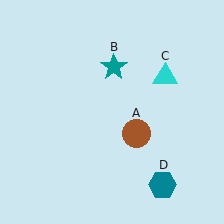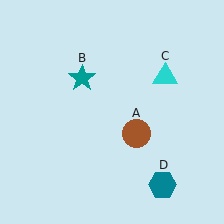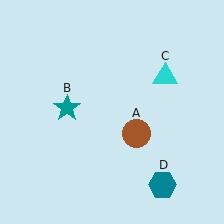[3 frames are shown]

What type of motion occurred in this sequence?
The teal star (object B) rotated counterclockwise around the center of the scene.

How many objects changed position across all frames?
1 object changed position: teal star (object B).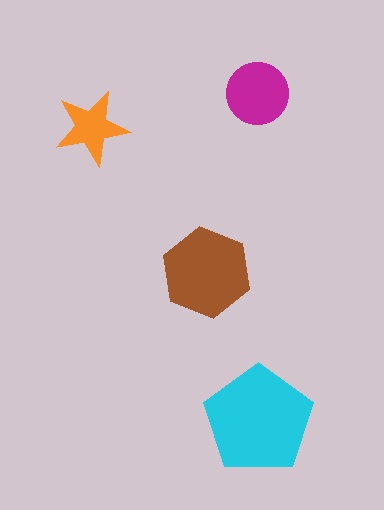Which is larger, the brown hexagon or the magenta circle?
The brown hexagon.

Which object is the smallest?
The orange star.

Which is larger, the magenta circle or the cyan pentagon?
The cyan pentagon.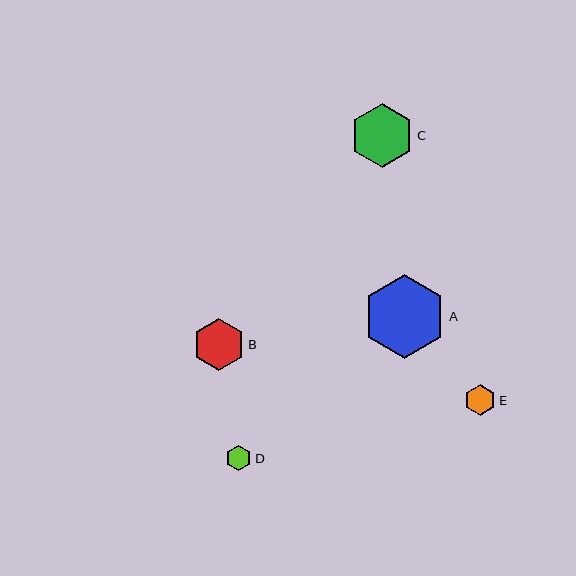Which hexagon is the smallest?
Hexagon D is the smallest with a size of approximately 25 pixels.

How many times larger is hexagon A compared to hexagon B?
Hexagon A is approximately 1.6 times the size of hexagon B.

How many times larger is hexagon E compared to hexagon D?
Hexagon E is approximately 1.2 times the size of hexagon D.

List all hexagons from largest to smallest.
From largest to smallest: A, C, B, E, D.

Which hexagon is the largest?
Hexagon A is the largest with a size of approximately 84 pixels.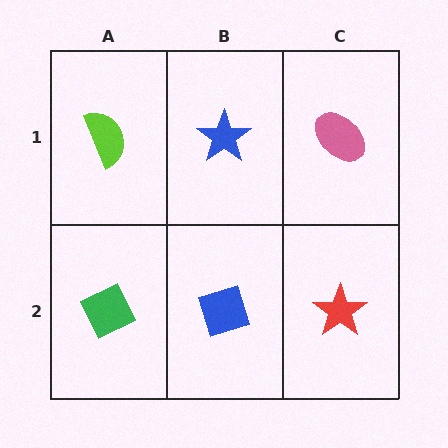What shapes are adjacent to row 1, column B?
A blue diamond (row 2, column B), a lime semicircle (row 1, column A), a pink ellipse (row 1, column C).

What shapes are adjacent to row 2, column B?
A blue star (row 1, column B), a green diamond (row 2, column A), a red star (row 2, column C).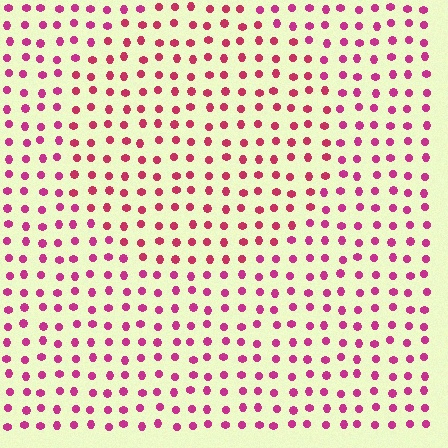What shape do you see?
I see a circle.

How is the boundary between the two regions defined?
The boundary is defined purely by a slight shift in hue (about 19 degrees). Spacing, size, and orientation are identical on both sides.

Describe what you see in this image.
The image is filled with small magenta elements in a uniform arrangement. A circle-shaped region is visible where the elements are tinted to a slightly different hue, forming a subtle color boundary.